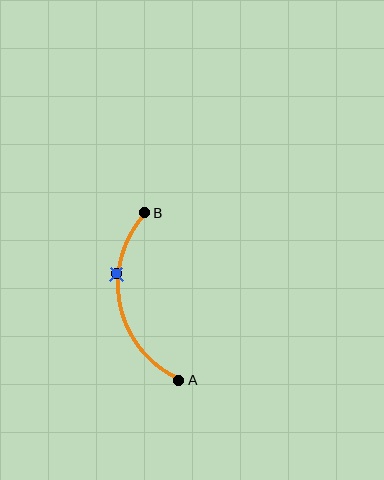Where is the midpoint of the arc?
The arc midpoint is the point on the curve farthest from the straight line joining A and B. It sits to the left of that line.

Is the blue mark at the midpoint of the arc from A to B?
No. The blue mark lies on the arc but is closer to endpoint B. The arc midpoint would be at the point on the curve equidistant along the arc from both A and B.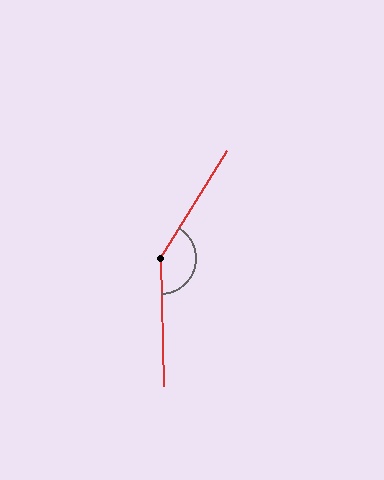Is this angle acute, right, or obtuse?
It is obtuse.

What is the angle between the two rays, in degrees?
Approximately 147 degrees.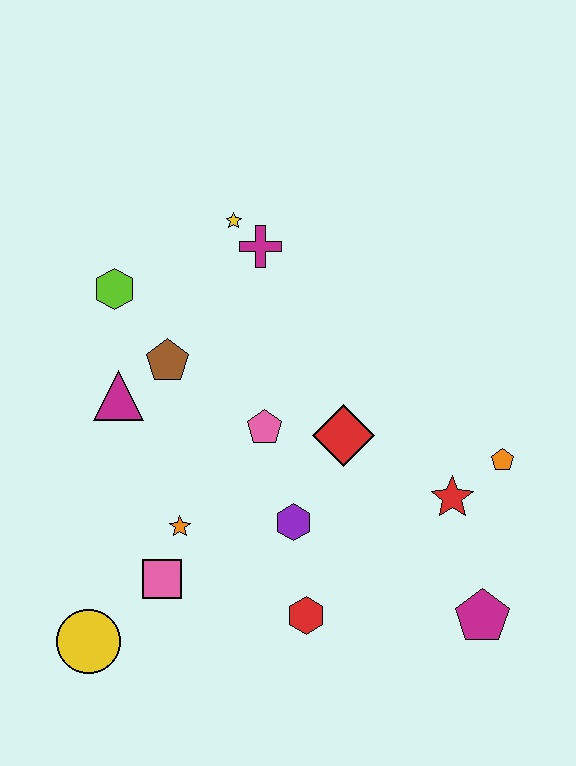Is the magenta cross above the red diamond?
Yes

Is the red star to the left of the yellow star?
No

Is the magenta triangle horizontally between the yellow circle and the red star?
Yes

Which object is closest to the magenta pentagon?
The red star is closest to the magenta pentagon.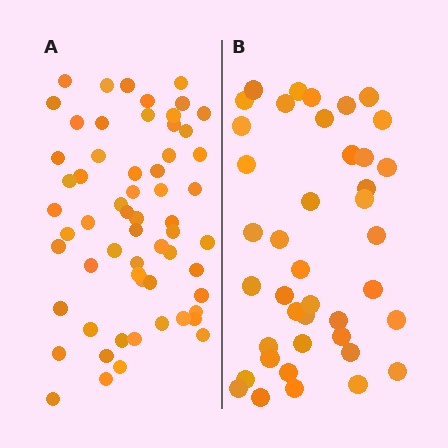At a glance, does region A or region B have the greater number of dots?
Region A (the left region) has more dots.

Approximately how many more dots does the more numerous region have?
Region A has approximately 20 more dots than region B.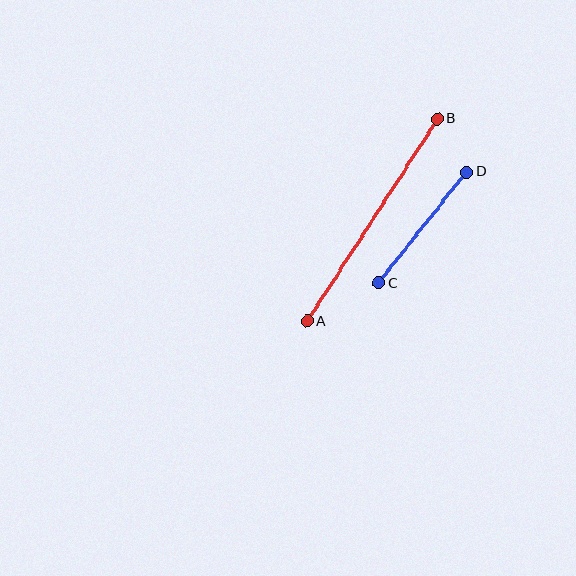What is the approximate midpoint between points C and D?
The midpoint is at approximately (423, 228) pixels.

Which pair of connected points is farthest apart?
Points A and B are farthest apart.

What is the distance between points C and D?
The distance is approximately 142 pixels.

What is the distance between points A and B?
The distance is approximately 241 pixels.